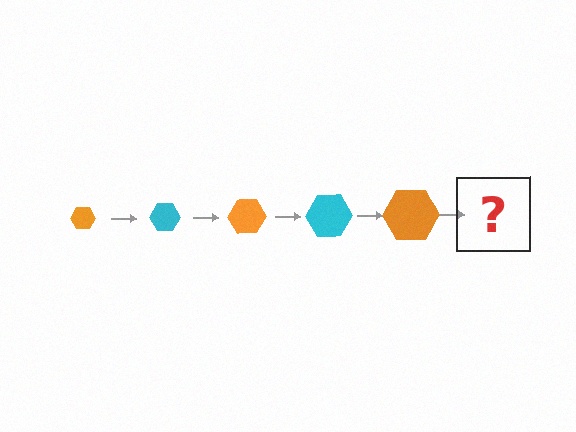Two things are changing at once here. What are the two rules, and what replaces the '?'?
The two rules are that the hexagon grows larger each step and the color cycles through orange and cyan. The '?' should be a cyan hexagon, larger than the previous one.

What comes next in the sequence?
The next element should be a cyan hexagon, larger than the previous one.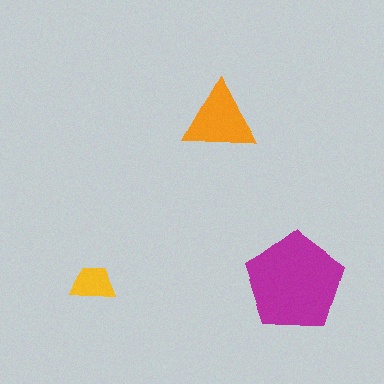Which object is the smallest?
The yellow trapezoid.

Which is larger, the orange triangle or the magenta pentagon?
The magenta pentagon.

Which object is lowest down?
The yellow trapezoid is bottommost.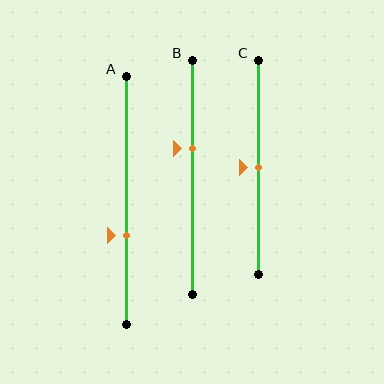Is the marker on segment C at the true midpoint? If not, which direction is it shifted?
Yes, the marker on segment C is at the true midpoint.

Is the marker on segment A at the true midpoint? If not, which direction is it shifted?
No, the marker on segment A is shifted downward by about 14% of the segment length.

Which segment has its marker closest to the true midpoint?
Segment C has its marker closest to the true midpoint.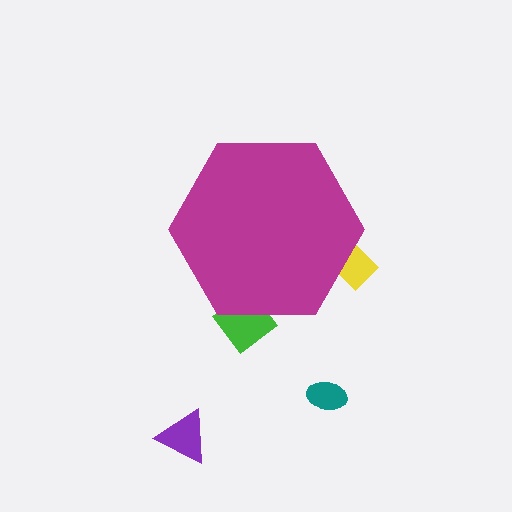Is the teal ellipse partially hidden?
No, the teal ellipse is fully visible.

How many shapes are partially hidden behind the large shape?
2 shapes are partially hidden.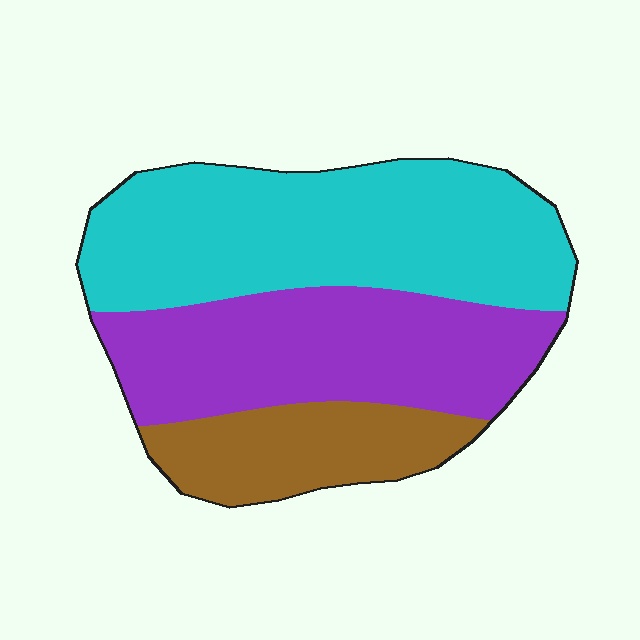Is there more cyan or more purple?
Cyan.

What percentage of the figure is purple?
Purple covers around 35% of the figure.